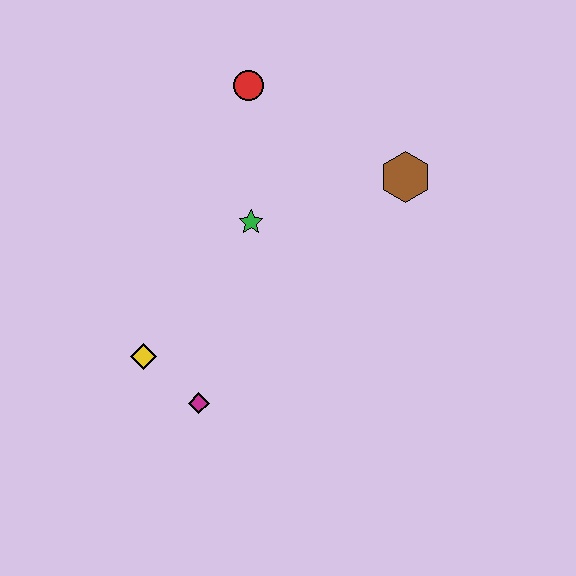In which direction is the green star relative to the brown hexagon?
The green star is to the left of the brown hexagon.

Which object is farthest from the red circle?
The magenta diamond is farthest from the red circle.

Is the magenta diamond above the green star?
No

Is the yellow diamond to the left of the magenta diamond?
Yes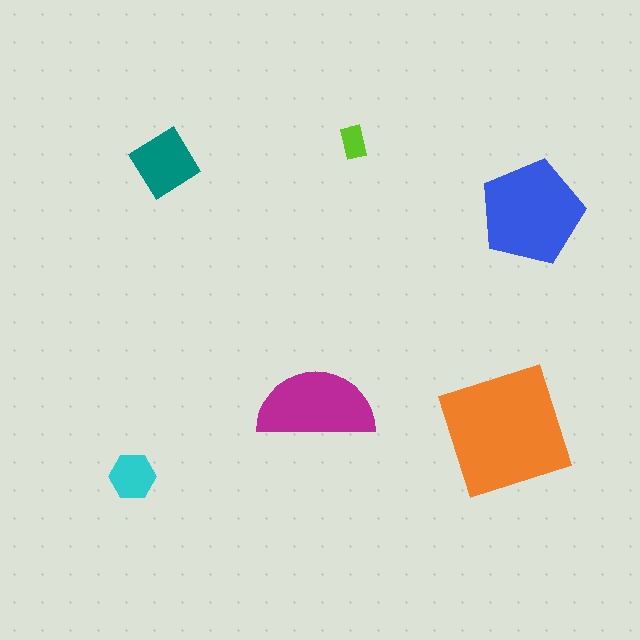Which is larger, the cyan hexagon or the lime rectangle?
The cyan hexagon.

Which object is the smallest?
The lime rectangle.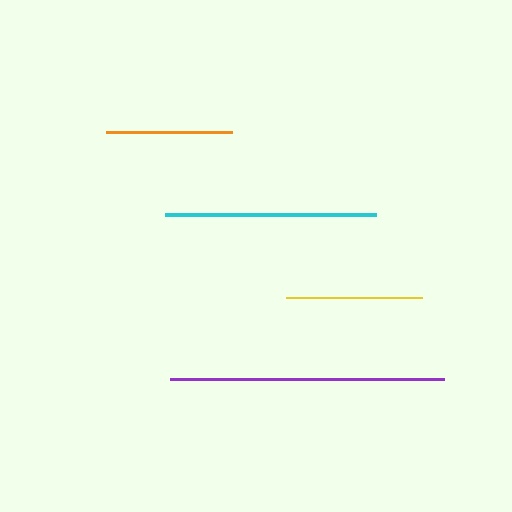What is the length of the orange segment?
The orange segment is approximately 126 pixels long.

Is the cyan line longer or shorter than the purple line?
The purple line is longer than the cyan line.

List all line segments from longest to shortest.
From longest to shortest: purple, cyan, yellow, orange.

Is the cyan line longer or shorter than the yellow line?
The cyan line is longer than the yellow line.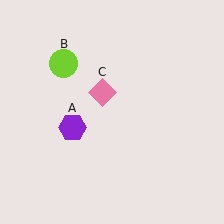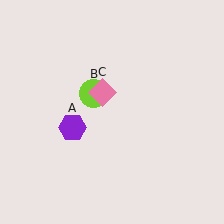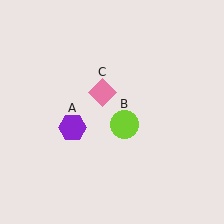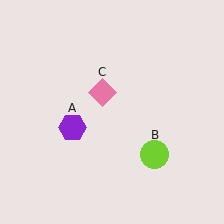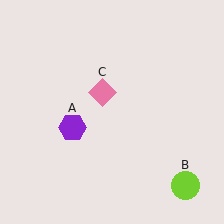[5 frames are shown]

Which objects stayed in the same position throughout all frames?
Purple hexagon (object A) and pink diamond (object C) remained stationary.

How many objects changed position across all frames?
1 object changed position: lime circle (object B).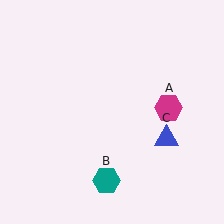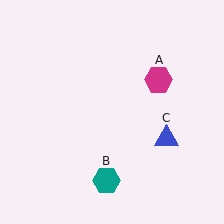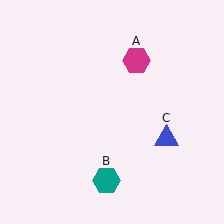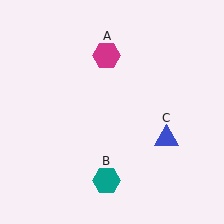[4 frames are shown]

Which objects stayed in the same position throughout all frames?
Teal hexagon (object B) and blue triangle (object C) remained stationary.